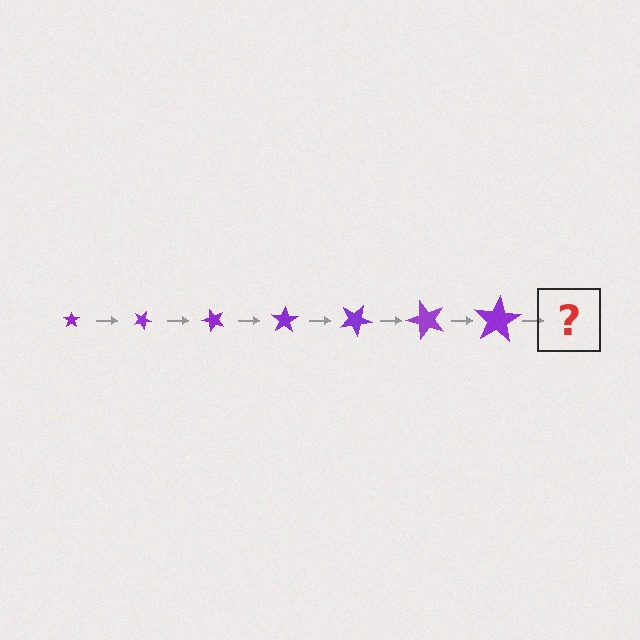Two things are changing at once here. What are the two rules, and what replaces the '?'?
The two rules are that the star grows larger each step and it rotates 25 degrees each step. The '?' should be a star, larger than the previous one and rotated 175 degrees from the start.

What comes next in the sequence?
The next element should be a star, larger than the previous one and rotated 175 degrees from the start.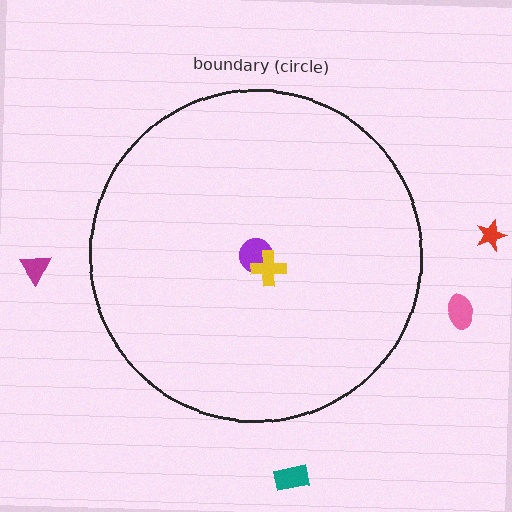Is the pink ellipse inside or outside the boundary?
Outside.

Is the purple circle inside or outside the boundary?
Inside.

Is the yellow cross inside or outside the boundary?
Inside.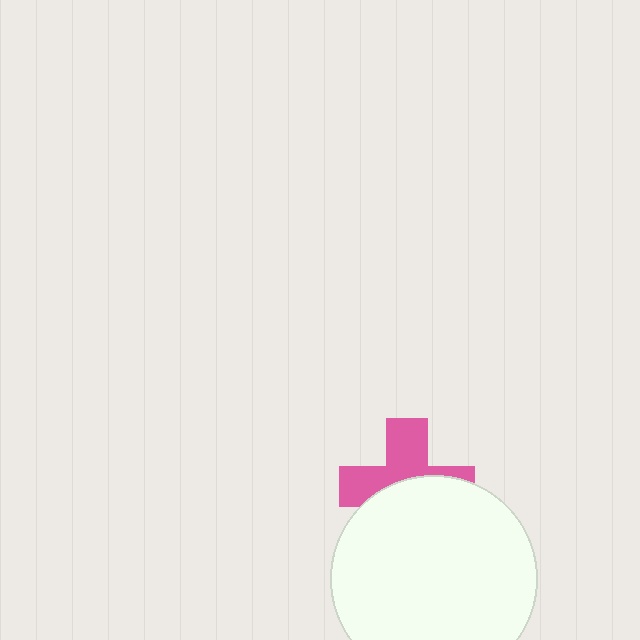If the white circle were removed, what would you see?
You would see the complete pink cross.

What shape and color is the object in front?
The object in front is a white circle.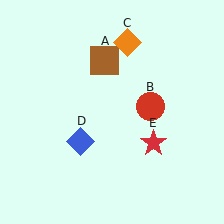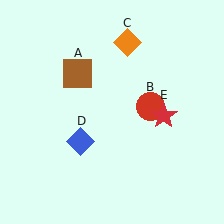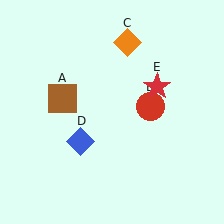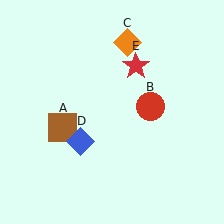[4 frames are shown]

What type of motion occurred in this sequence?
The brown square (object A), red star (object E) rotated counterclockwise around the center of the scene.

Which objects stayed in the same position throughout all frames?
Red circle (object B) and orange diamond (object C) and blue diamond (object D) remained stationary.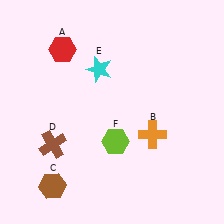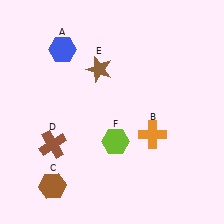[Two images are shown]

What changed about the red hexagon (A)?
In Image 1, A is red. In Image 2, it changed to blue.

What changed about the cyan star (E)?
In Image 1, E is cyan. In Image 2, it changed to brown.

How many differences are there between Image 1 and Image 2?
There are 2 differences between the two images.